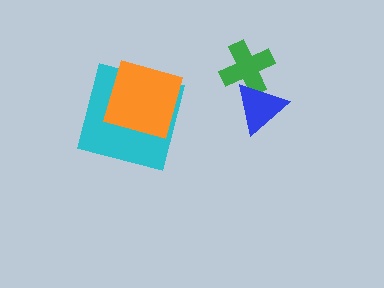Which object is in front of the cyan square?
The orange diamond is in front of the cyan square.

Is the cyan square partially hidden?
Yes, it is partially covered by another shape.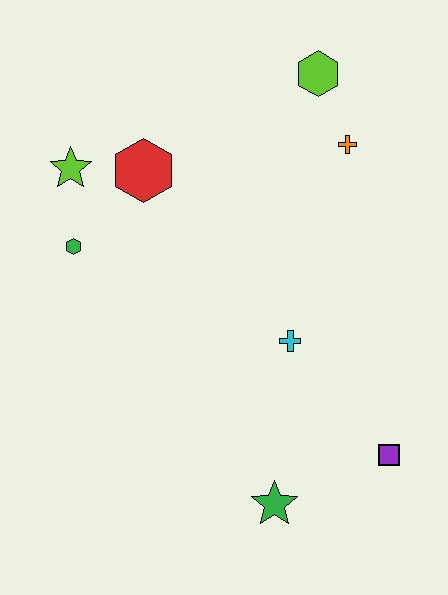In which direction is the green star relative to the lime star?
The green star is below the lime star.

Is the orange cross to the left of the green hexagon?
No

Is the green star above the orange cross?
No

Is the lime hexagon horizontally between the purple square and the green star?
Yes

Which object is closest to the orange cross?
The lime hexagon is closest to the orange cross.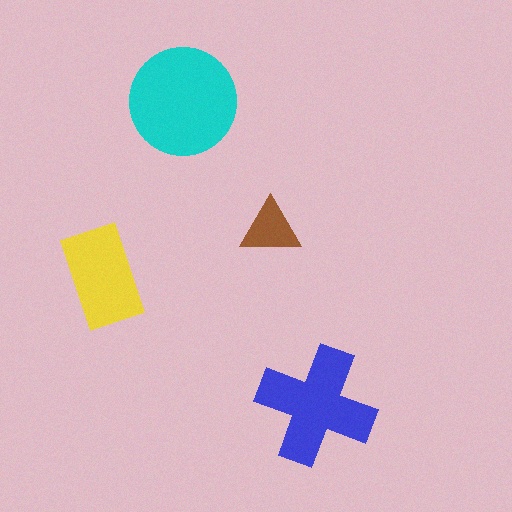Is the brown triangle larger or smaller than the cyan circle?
Smaller.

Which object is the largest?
The cyan circle.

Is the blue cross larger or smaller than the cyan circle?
Smaller.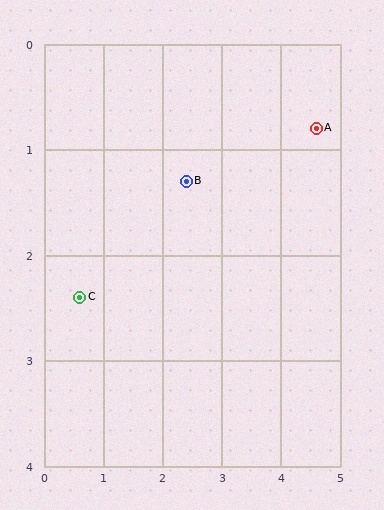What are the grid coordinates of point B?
Point B is at approximately (2.4, 1.3).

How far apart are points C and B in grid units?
Points C and B are about 2.1 grid units apart.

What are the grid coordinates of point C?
Point C is at approximately (0.6, 2.4).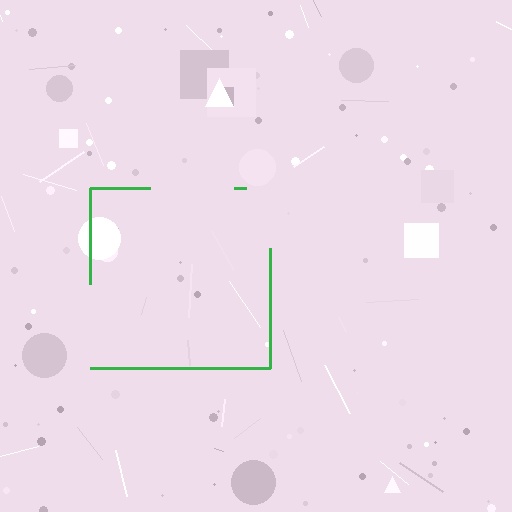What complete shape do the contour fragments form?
The contour fragments form a square.